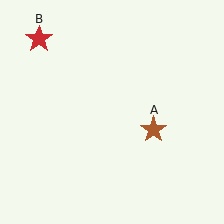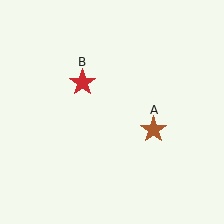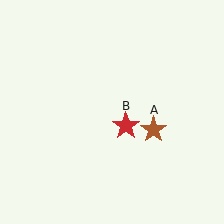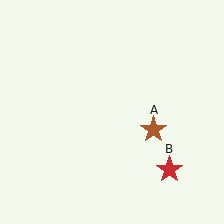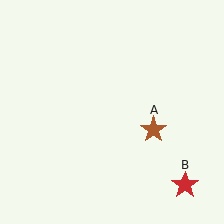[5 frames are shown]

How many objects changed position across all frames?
1 object changed position: red star (object B).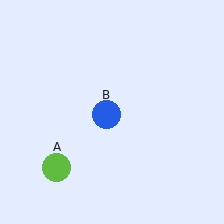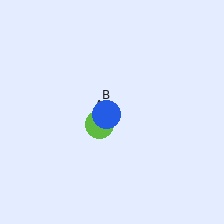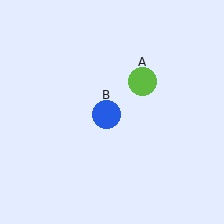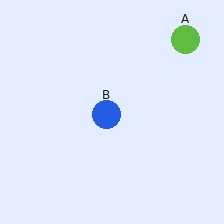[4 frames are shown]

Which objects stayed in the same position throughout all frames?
Blue circle (object B) remained stationary.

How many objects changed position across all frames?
1 object changed position: lime circle (object A).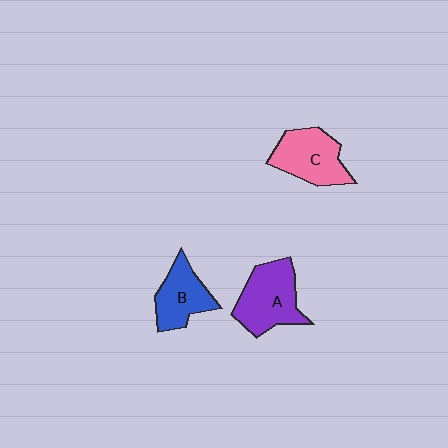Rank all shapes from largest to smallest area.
From largest to smallest: A (purple), C (pink), B (blue).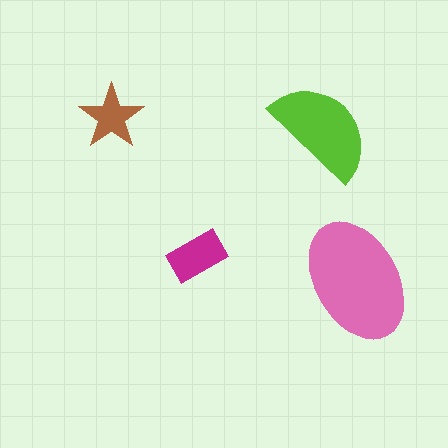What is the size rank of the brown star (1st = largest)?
4th.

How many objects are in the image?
There are 4 objects in the image.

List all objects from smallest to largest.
The brown star, the magenta rectangle, the lime semicircle, the pink ellipse.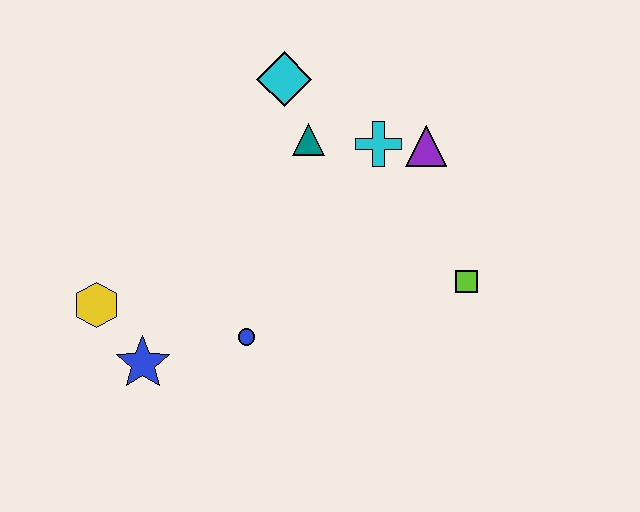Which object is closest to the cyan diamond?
The teal triangle is closest to the cyan diamond.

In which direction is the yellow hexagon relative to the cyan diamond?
The yellow hexagon is below the cyan diamond.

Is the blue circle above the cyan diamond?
No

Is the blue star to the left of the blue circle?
Yes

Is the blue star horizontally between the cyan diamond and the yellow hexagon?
Yes